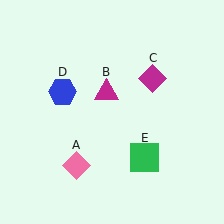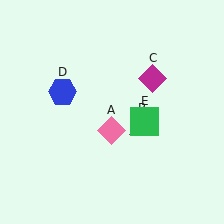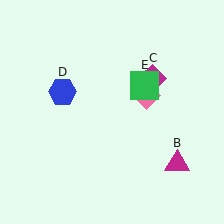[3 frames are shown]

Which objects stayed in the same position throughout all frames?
Magenta diamond (object C) and blue hexagon (object D) remained stationary.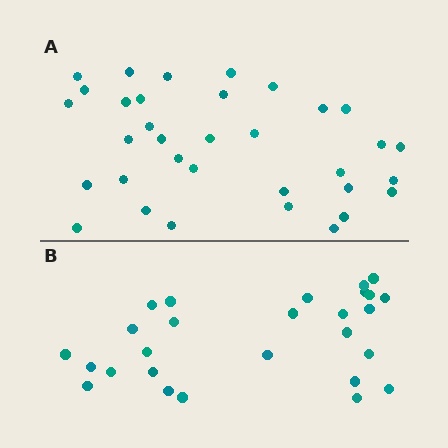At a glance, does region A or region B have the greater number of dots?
Region A (the top region) has more dots.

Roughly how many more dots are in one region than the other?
Region A has roughly 8 or so more dots than region B.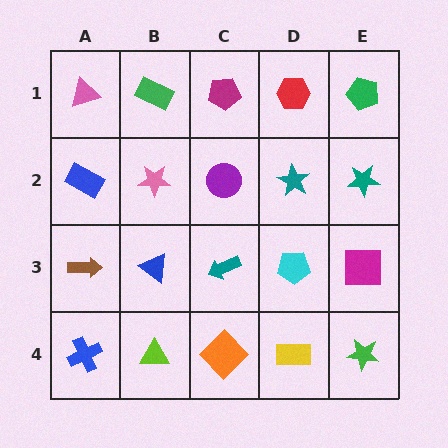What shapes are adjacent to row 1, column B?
A pink star (row 2, column B), a pink triangle (row 1, column A), a magenta pentagon (row 1, column C).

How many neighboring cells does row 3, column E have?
3.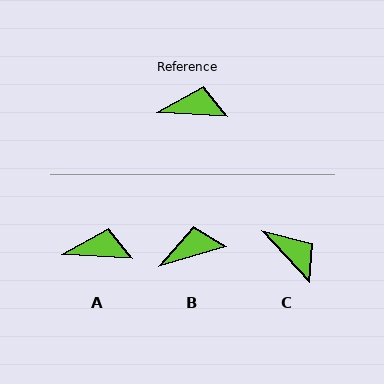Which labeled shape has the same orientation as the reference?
A.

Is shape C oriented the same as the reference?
No, it is off by about 43 degrees.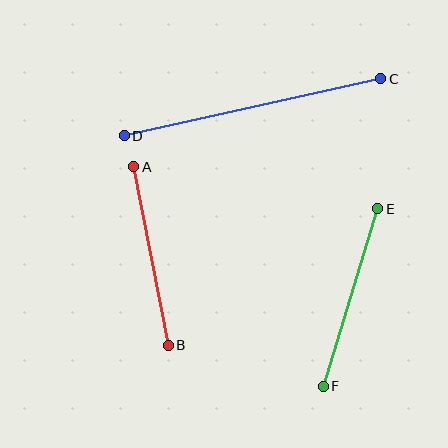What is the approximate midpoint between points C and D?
The midpoint is at approximately (253, 107) pixels.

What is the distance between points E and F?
The distance is approximately 186 pixels.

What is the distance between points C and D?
The distance is approximately 263 pixels.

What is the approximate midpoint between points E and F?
The midpoint is at approximately (350, 297) pixels.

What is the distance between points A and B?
The distance is approximately 182 pixels.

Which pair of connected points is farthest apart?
Points C and D are farthest apart.